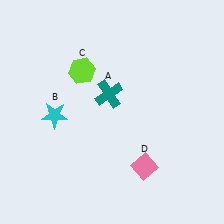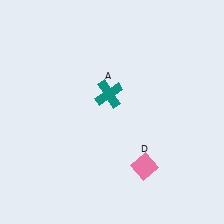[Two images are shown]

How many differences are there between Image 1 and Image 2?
There are 2 differences between the two images.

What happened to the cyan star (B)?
The cyan star (B) was removed in Image 2. It was in the bottom-left area of Image 1.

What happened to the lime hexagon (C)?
The lime hexagon (C) was removed in Image 2. It was in the top-left area of Image 1.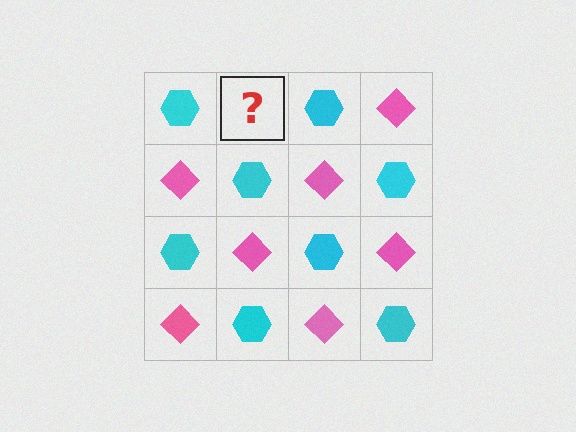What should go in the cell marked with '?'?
The missing cell should contain a pink diamond.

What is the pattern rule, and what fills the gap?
The rule is that it alternates cyan hexagon and pink diamond in a checkerboard pattern. The gap should be filled with a pink diamond.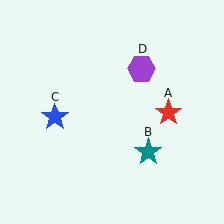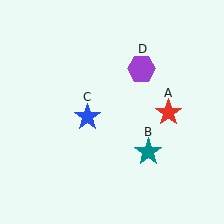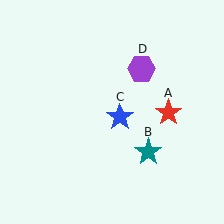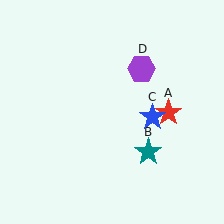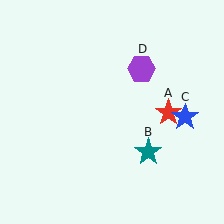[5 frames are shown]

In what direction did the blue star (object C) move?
The blue star (object C) moved right.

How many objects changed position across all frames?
1 object changed position: blue star (object C).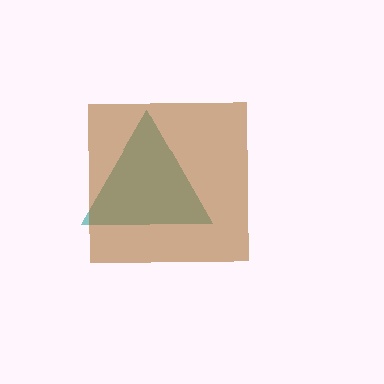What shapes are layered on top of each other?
The layered shapes are: a teal triangle, a brown square.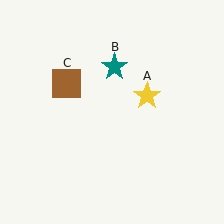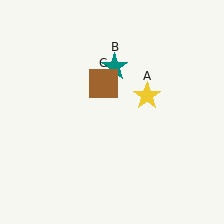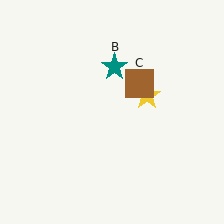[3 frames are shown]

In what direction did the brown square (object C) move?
The brown square (object C) moved right.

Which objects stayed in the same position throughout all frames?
Yellow star (object A) and teal star (object B) remained stationary.